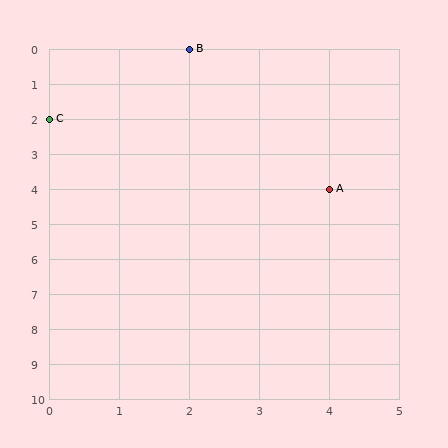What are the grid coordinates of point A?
Point A is at grid coordinates (4, 4).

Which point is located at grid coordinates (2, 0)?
Point B is at (2, 0).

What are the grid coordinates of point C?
Point C is at grid coordinates (0, 2).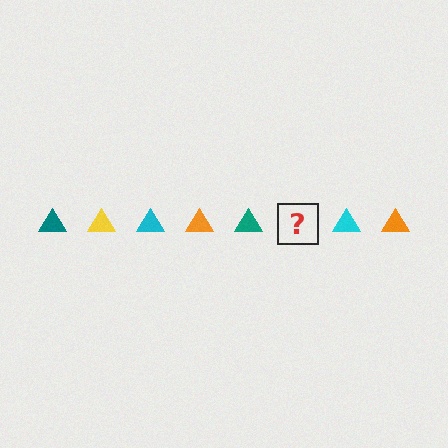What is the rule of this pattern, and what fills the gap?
The rule is that the pattern cycles through teal, yellow, cyan, orange triangles. The gap should be filled with a yellow triangle.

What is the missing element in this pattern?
The missing element is a yellow triangle.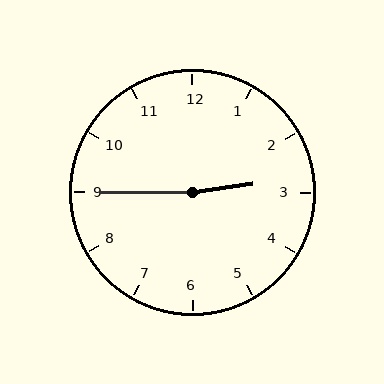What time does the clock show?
2:45.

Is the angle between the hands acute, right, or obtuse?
It is obtuse.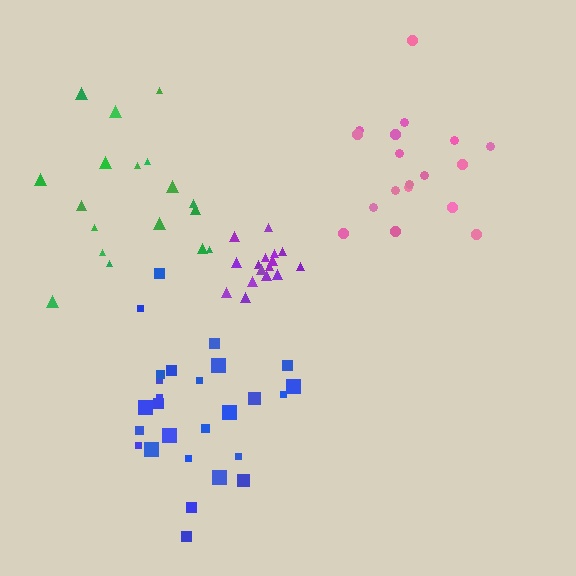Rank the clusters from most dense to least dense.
purple, blue, pink, green.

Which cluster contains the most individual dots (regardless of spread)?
Blue (28).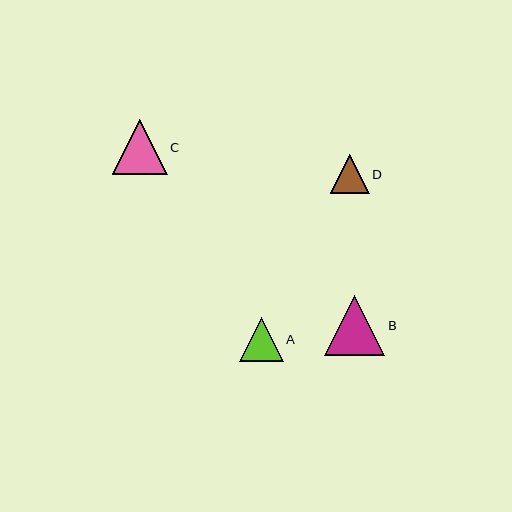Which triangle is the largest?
Triangle B is the largest with a size of approximately 60 pixels.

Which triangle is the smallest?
Triangle D is the smallest with a size of approximately 39 pixels.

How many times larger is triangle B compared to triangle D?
Triangle B is approximately 1.5 times the size of triangle D.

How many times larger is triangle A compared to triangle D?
Triangle A is approximately 1.1 times the size of triangle D.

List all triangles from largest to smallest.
From largest to smallest: B, C, A, D.